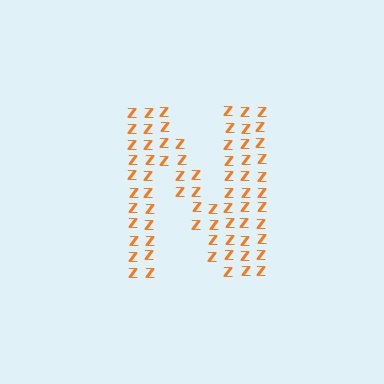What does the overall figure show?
The overall figure shows the letter N.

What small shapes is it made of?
It is made of small letter Z's.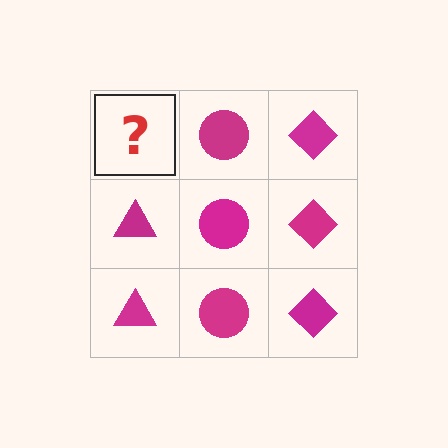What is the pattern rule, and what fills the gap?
The rule is that each column has a consistent shape. The gap should be filled with a magenta triangle.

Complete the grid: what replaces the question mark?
The question mark should be replaced with a magenta triangle.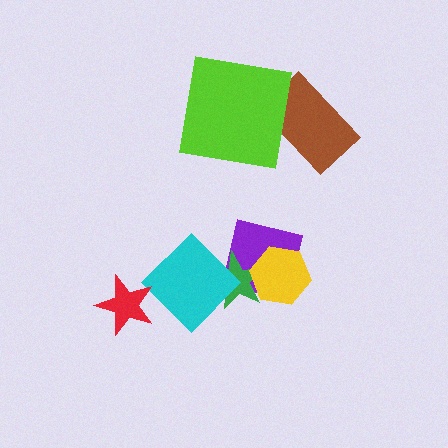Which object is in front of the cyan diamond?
The red star is in front of the cyan diamond.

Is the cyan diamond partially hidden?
Yes, it is partially covered by another shape.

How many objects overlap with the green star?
3 objects overlap with the green star.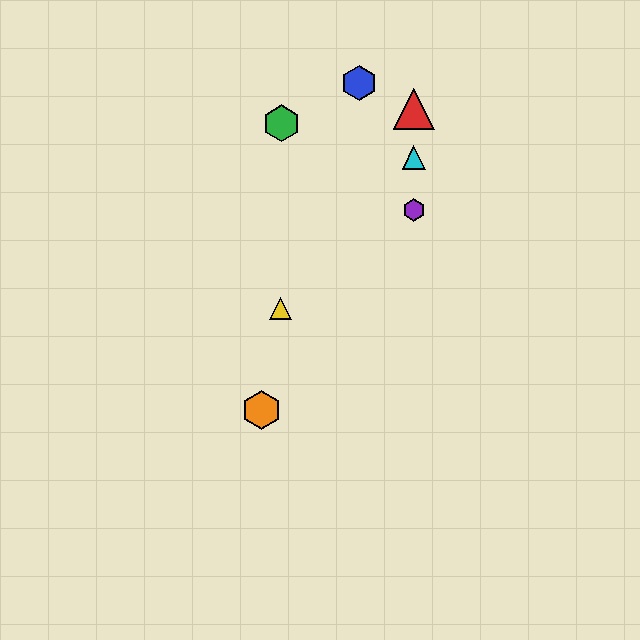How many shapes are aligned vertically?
3 shapes (the red triangle, the purple hexagon, the cyan triangle) are aligned vertically.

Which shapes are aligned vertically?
The red triangle, the purple hexagon, the cyan triangle are aligned vertically.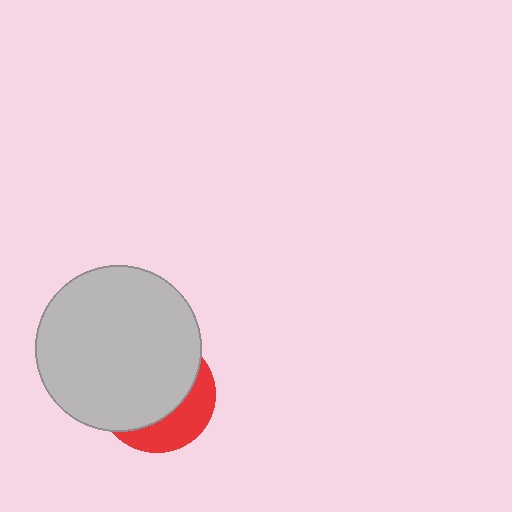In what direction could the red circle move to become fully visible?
The red circle could move toward the lower-right. That would shift it out from behind the light gray circle entirely.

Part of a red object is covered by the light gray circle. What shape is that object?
It is a circle.